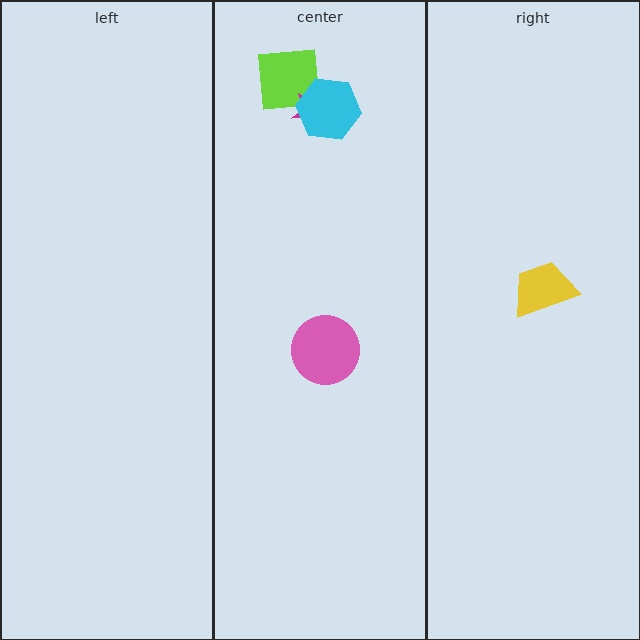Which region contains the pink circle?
The center region.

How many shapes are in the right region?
1.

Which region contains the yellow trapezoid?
The right region.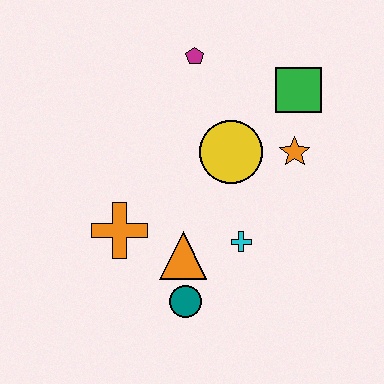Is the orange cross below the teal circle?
No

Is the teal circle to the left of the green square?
Yes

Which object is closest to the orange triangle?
The teal circle is closest to the orange triangle.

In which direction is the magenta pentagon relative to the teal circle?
The magenta pentagon is above the teal circle.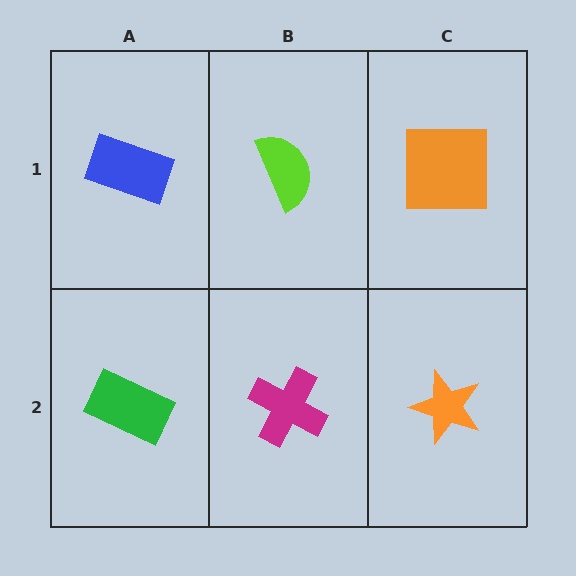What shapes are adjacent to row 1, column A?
A green rectangle (row 2, column A), a lime semicircle (row 1, column B).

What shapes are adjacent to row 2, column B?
A lime semicircle (row 1, column B), a green rectangle (row 2, column A), an orange star (row 2, column C).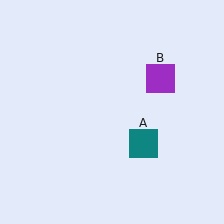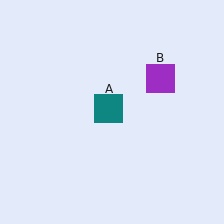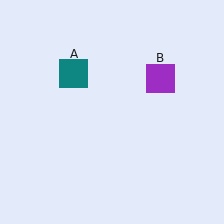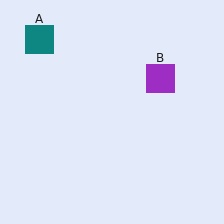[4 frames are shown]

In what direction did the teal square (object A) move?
The teal square (object A) moved up and to the left.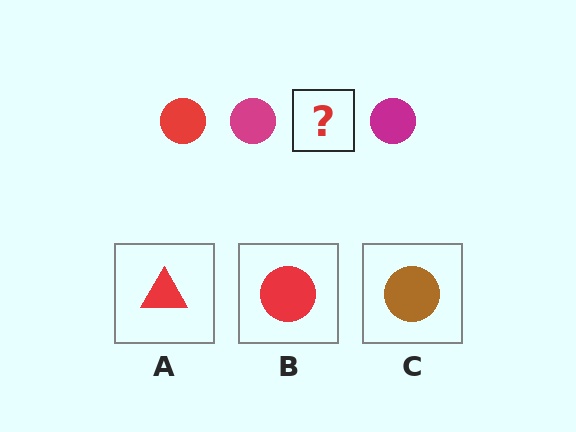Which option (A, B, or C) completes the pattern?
B.